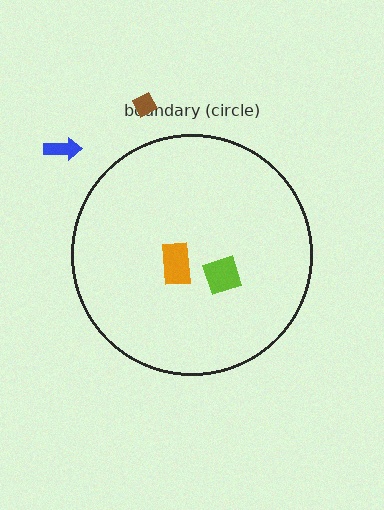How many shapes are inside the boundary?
2 inside, 2 outside.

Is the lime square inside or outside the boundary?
Inside.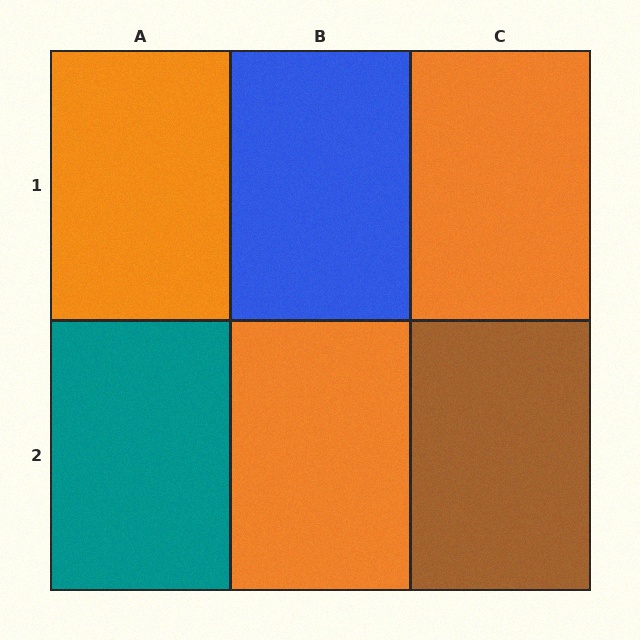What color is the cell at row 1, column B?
Blue.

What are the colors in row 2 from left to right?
Teal, orange, brown.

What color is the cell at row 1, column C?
Orange.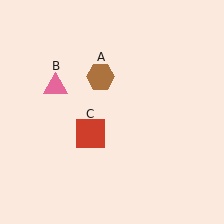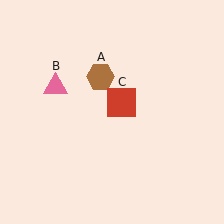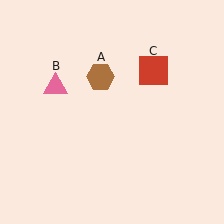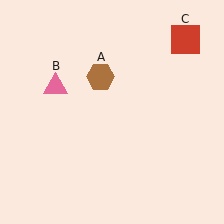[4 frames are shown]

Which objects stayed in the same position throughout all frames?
Brown hexagon (object A) and pink triangle (object B) remained stationary.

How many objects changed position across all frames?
1 object changed position: red square (object C).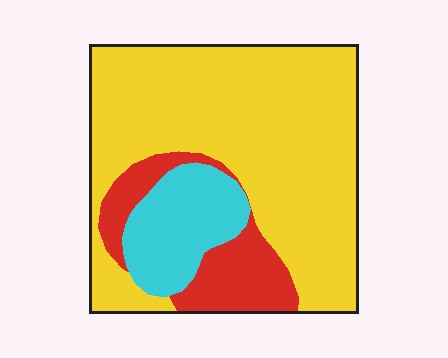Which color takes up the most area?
Yellow, at roughly 70%.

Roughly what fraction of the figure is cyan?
Cyan takes up about one sixth (1/6) of the figure.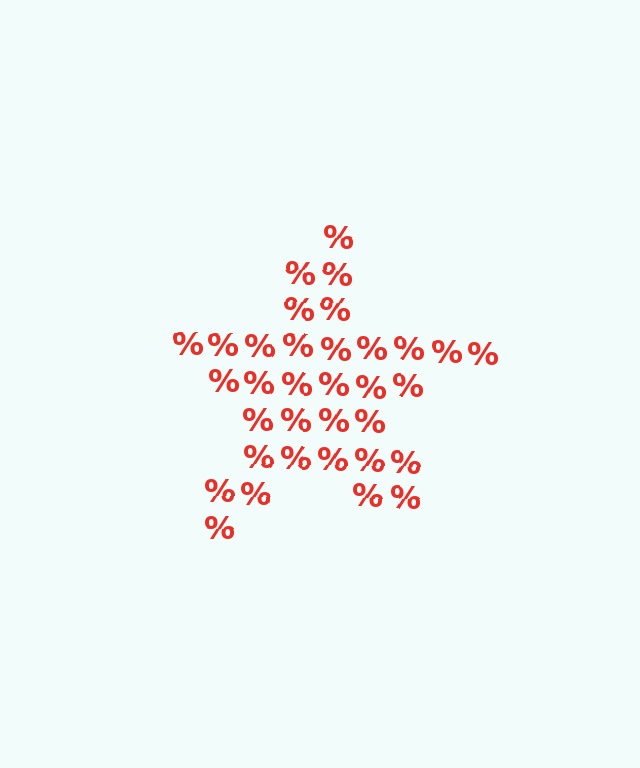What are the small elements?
The small elements are percent signs.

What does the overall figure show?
The overall figure shows a star.